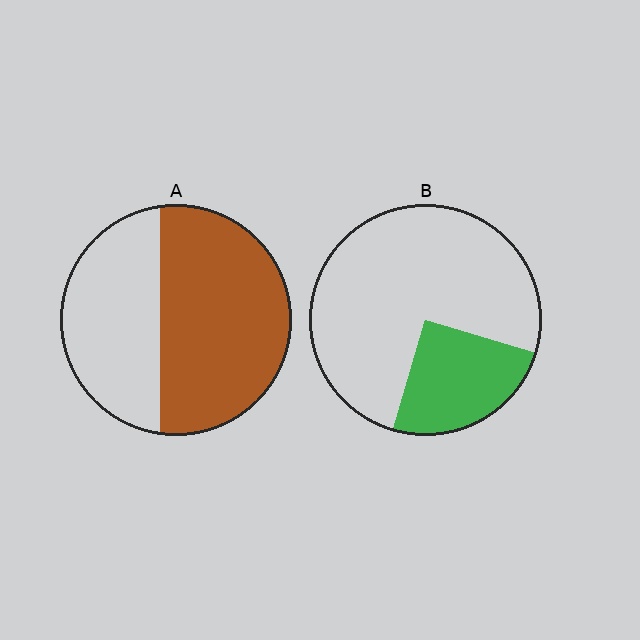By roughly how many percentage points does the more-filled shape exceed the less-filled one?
By roughly 35 percentage points (A over B).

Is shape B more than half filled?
No.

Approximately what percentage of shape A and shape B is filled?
A is approximately 60% and B is approximately 25%.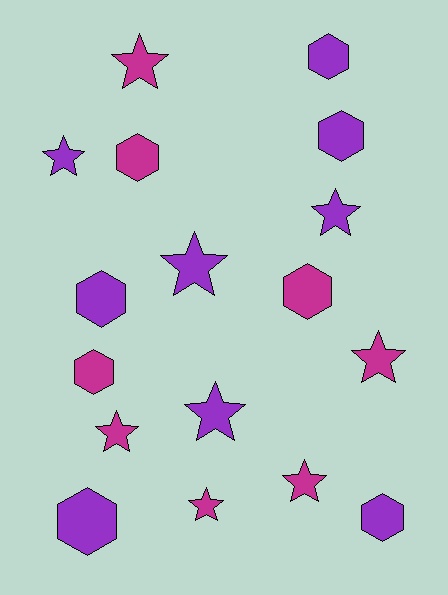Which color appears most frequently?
Purple, with 9 objects.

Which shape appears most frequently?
Star, with 9 objects.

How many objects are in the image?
There are 17 objects.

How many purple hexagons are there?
There are 5 purple hexagons.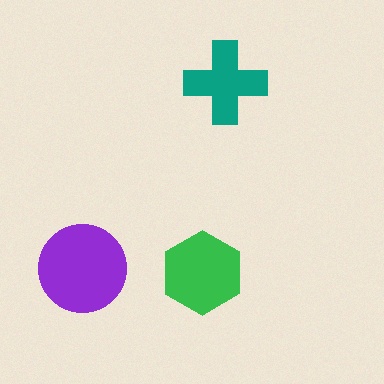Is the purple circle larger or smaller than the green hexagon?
Larger.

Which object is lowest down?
The green hexagon is bottommost.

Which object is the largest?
The purple circle.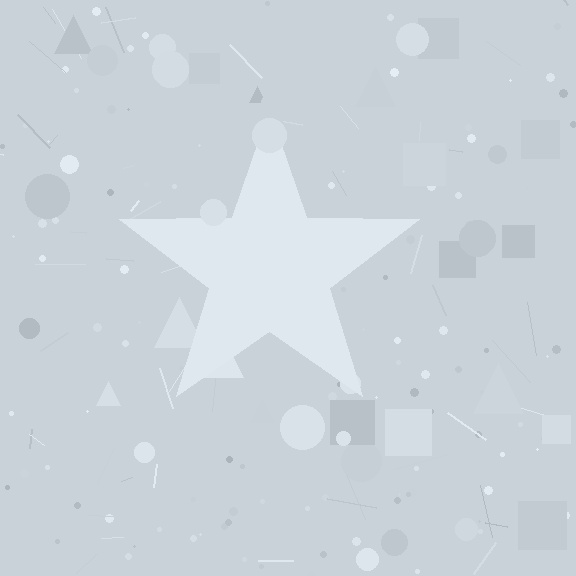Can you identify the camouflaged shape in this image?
The camouflaged shape is a star.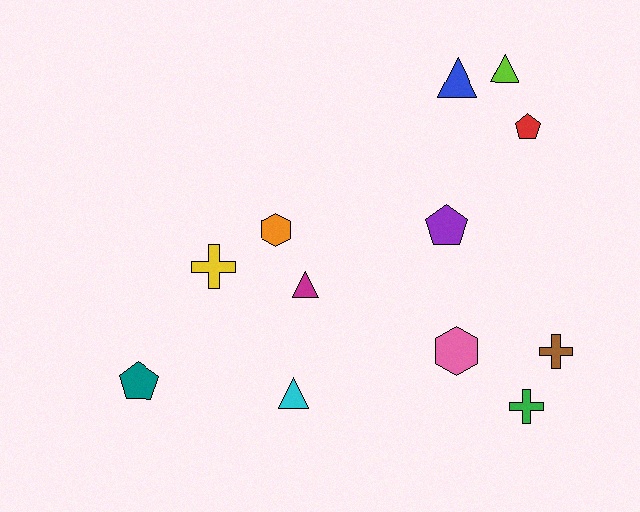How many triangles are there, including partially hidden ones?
There are 4 triangles.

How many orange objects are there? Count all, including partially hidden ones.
There is 1 orange object.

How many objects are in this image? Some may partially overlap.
There are 12 objects.